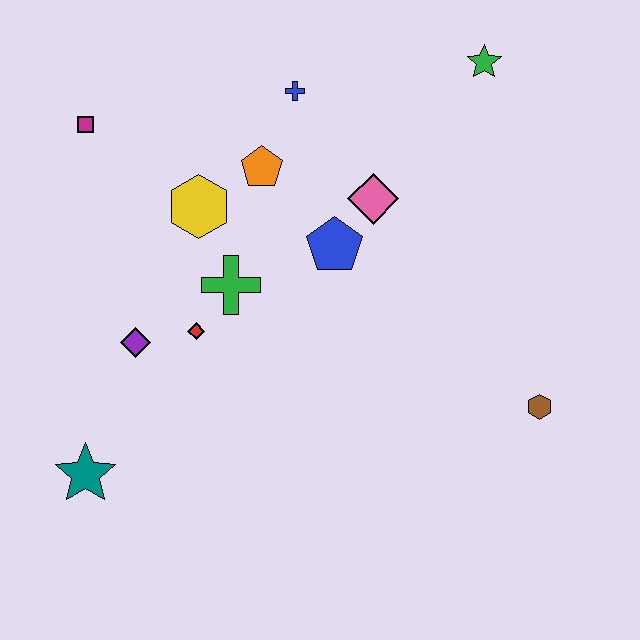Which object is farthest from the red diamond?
The green star is farthest from the red diamond.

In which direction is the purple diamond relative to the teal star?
The purple diamond is above the teal star.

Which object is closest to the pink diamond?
The blue pentagon is closest to the pink diamond.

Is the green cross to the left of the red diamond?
No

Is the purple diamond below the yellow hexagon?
Yes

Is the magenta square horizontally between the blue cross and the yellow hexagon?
No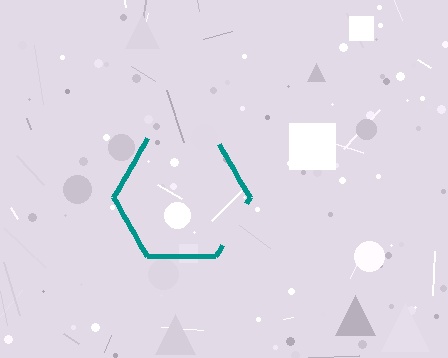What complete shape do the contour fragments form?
The contour fragments form a hexagon.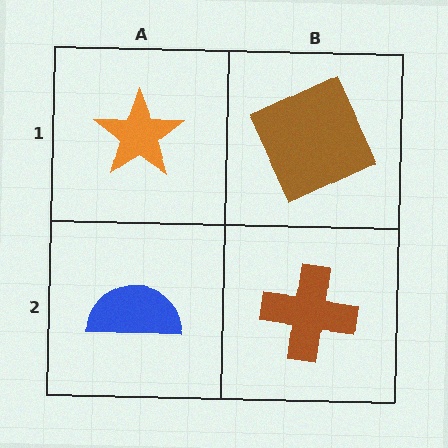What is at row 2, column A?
A blue semicircle.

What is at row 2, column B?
A brown cross.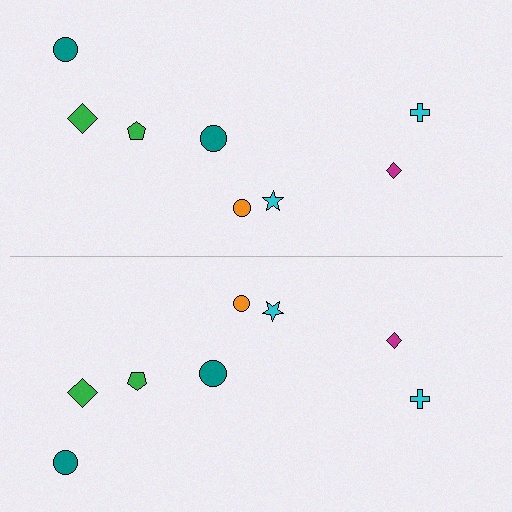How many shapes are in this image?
There are 16 shapes in this image.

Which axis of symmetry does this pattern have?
The pattern has a horizontal axis of symmetry running through the center of the image.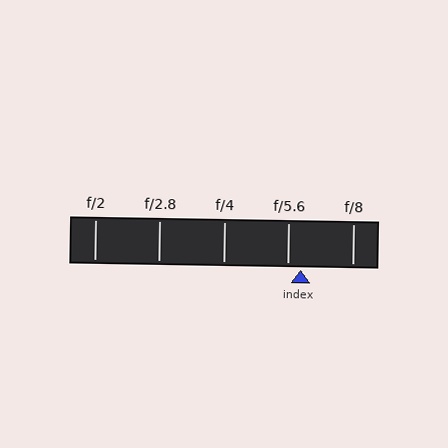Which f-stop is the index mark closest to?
The index mark is closest to f/5.6.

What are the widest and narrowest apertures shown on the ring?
The widest aperture shown is f/2 and the narrowest is f/8.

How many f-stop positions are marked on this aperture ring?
There are 5 f-stop positions marked.